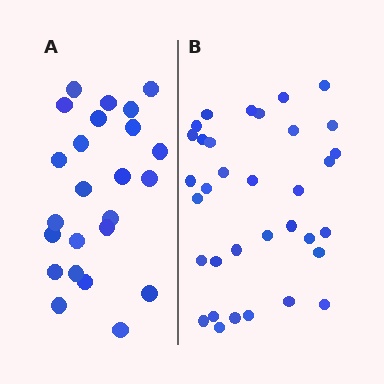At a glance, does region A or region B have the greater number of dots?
Region B (the right region) has more dots.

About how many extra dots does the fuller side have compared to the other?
Region B has roughly 10 or so more dots than region A.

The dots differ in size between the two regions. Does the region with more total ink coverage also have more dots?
No. Region A has more total ink coverage because its dots are larger, but region B actually contains more individual dots. Total area can be misleading — the number of items is what matters here.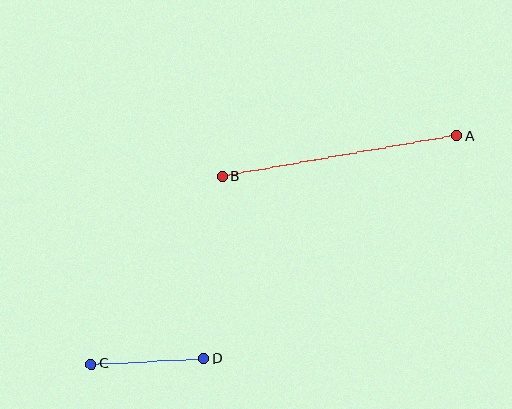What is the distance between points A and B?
The distance is approximately 238 pixels.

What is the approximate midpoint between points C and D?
The midpoint is at approximately (147, 361) pixels.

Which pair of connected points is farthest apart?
Points A and B are farthest apart.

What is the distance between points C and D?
The distance is approximately 113 pixels.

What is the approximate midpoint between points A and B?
The midpoint is at approximately (339, 156) pixels.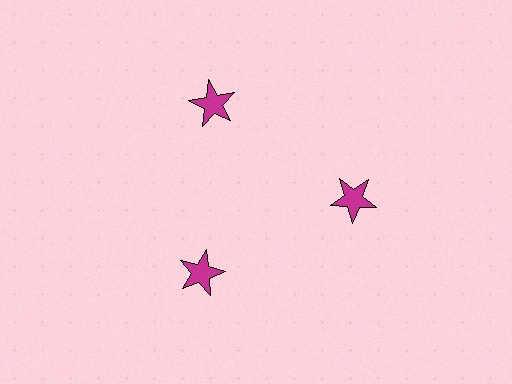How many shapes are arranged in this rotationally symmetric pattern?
There are 3 shapes, arranged in 3 groups of 1.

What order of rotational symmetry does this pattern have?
This pattern has 3-fold rotational symmetry.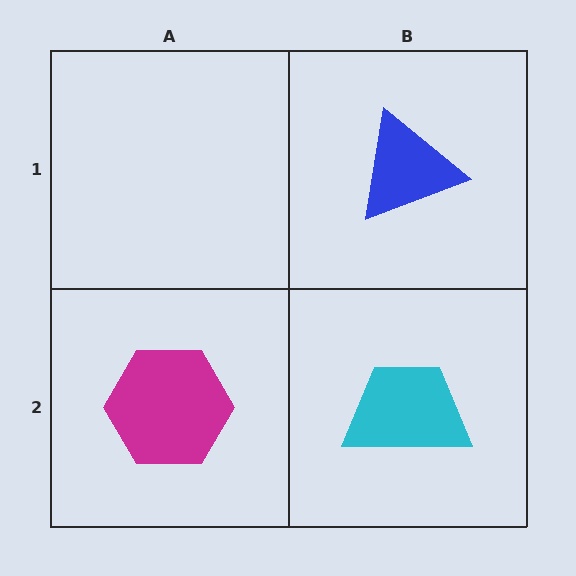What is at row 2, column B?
A cyan trapezoid.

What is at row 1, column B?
A blue triangle.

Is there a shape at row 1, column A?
No, that cell is empty.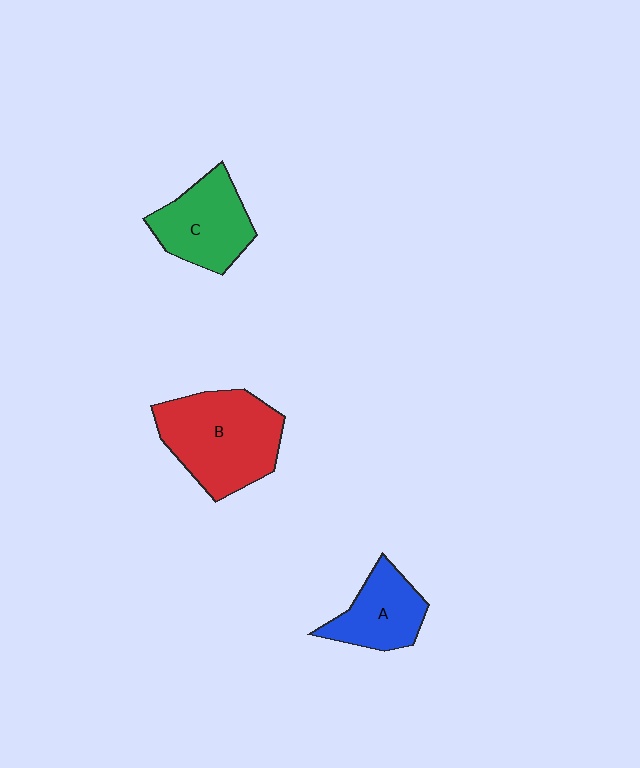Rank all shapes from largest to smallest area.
From largest to smallest: B (red), C (green), A (blue).